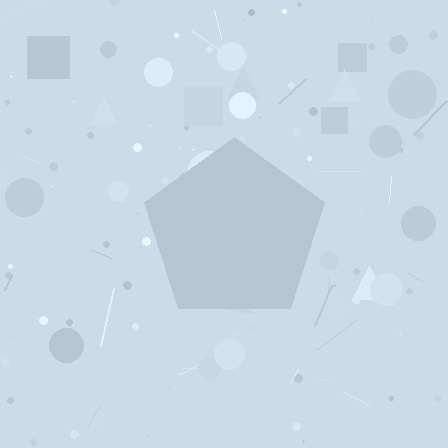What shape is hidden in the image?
A pentagon is hidden in the image.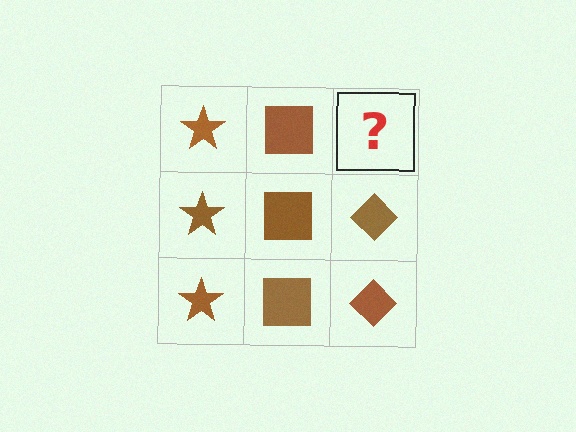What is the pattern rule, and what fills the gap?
The rule is that each column has a consistent shape. The gap should be filled with a brown diamond.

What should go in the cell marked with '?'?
The missing cell should contain a brown diamond.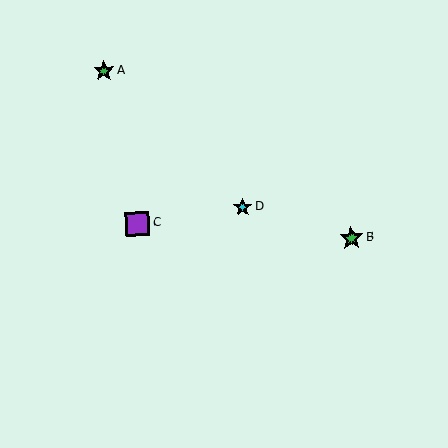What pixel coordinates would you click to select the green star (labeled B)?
Click at (351, 238) to select the green star B.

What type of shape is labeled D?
Shape D is a cyan star.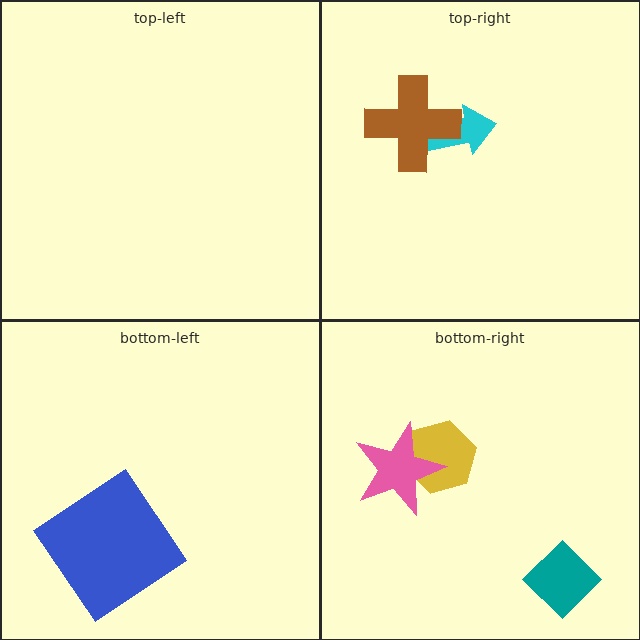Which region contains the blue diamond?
The bottom-left region.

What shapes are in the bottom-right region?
The teal diamond, the yellow hexagon, the pink star.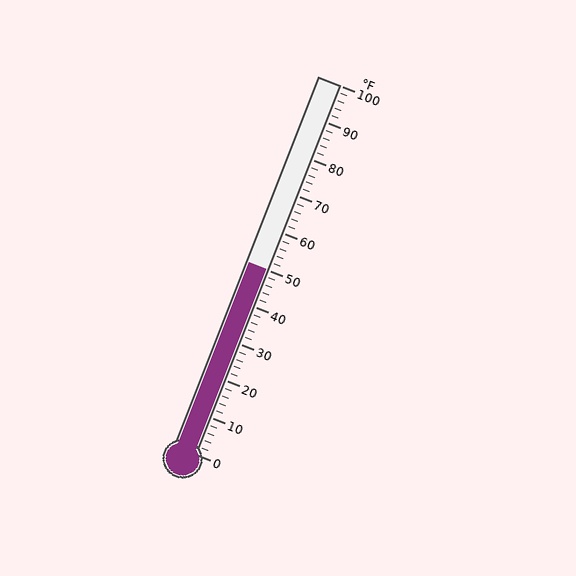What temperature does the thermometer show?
The thermometer shows approximately 50°F.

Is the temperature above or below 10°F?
The temperature is above 10°F.